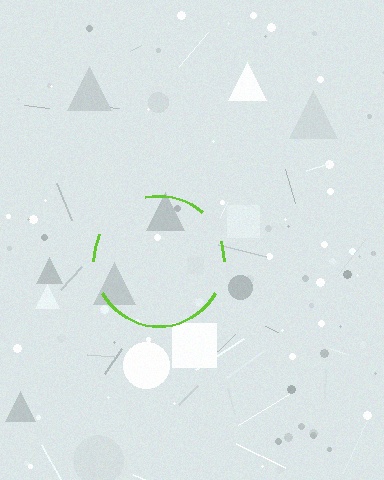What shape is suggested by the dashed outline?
The dashed outline suggests a circle.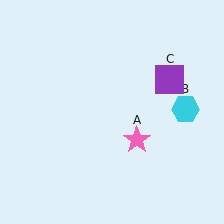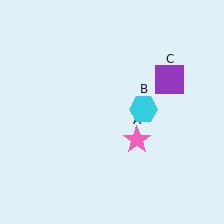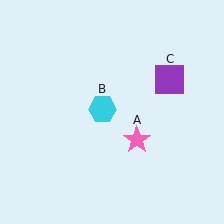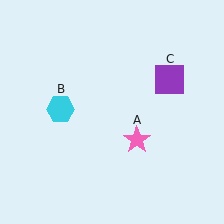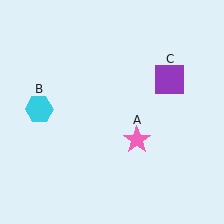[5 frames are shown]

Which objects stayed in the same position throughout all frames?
Pink star (object A) and purple square (object C) remained stationary.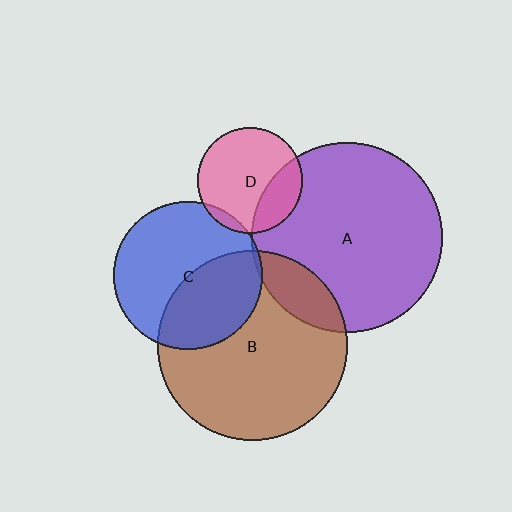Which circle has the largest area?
Circle A (purple).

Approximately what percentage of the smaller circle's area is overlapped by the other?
Approximately 25%.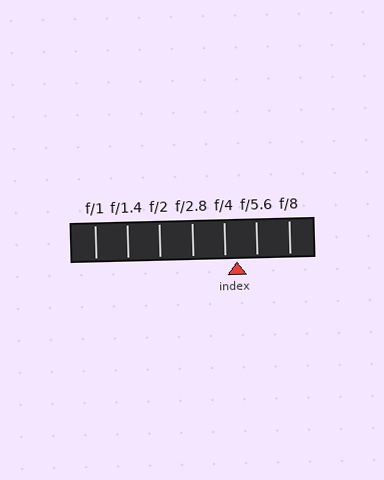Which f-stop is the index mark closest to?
The index mark is closest to f/4.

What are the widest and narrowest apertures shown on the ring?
The widest aperture shown is f/1 and the narrowest is f/8.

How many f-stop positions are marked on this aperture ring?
There are 7 f-stop positions marked.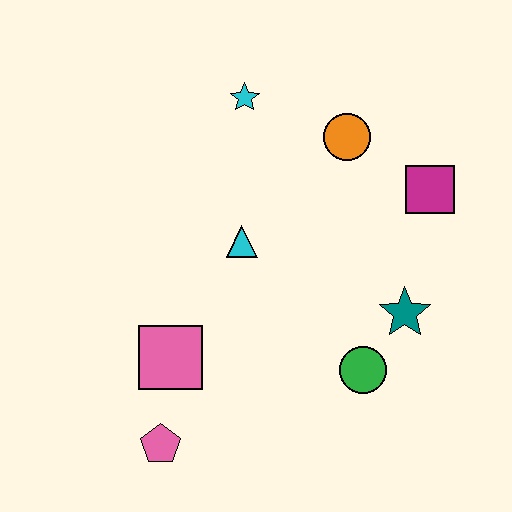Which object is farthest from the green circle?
The cyan star is farthest from the green circle.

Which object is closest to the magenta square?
The orange circle is closest to the magenta square.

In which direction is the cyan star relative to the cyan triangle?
The cyan star is above the cyan triangle.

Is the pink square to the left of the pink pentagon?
No